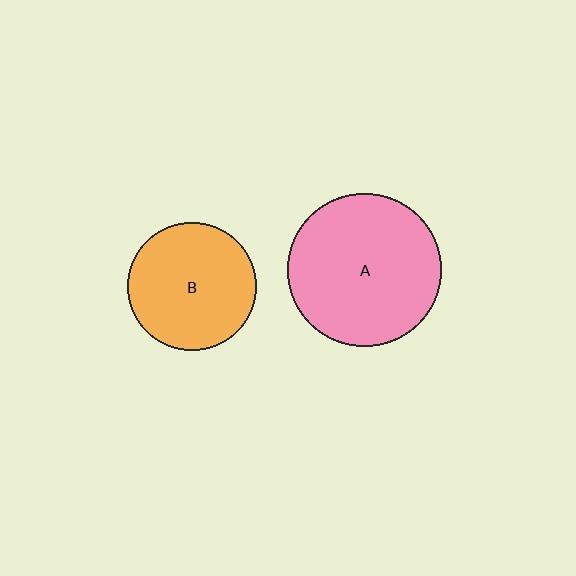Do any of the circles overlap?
No, none of the circles overlap.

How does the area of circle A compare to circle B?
Approximately 1.4 times.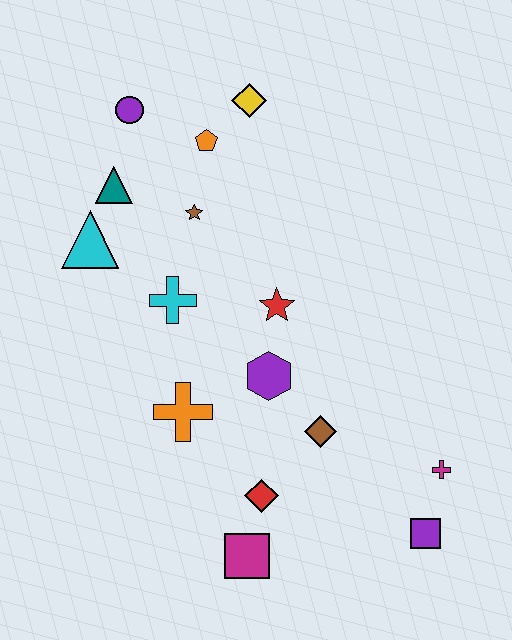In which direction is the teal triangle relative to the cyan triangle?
The teal triangle is above the cyan triangle.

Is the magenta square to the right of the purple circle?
Yes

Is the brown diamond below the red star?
Yes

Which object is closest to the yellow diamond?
The orange pentagon is closest to the yellow diamond.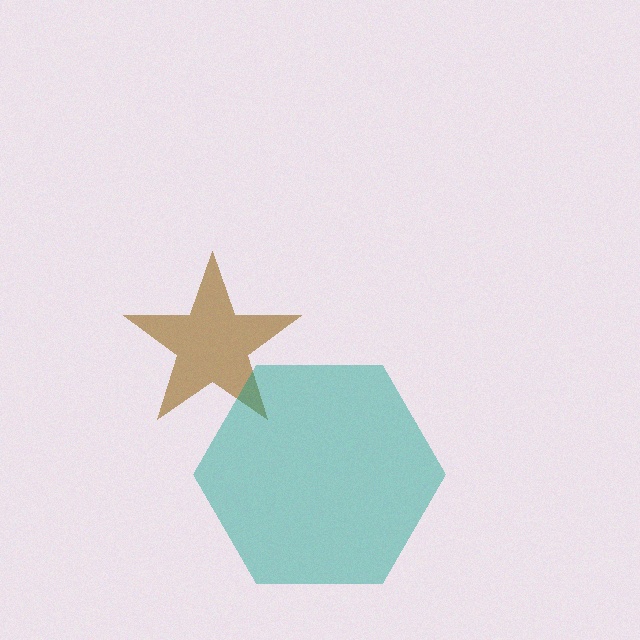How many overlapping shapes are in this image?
There are 2 overlapping shapes in the image.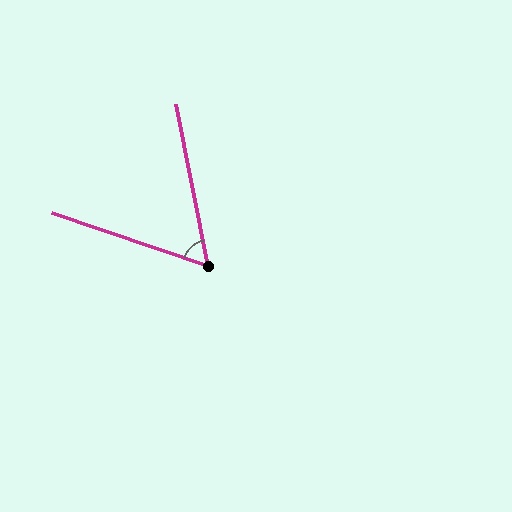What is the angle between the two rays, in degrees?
Approximately 60 degrees.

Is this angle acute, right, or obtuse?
It is acute.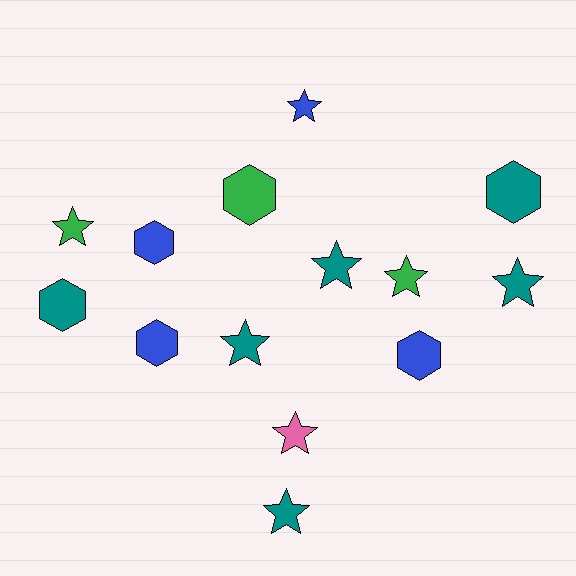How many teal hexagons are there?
There are 2 teal hexagons.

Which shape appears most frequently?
Star, with 8 objects.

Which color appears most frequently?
Teal, with 6 objects.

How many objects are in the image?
There are 14 objects.